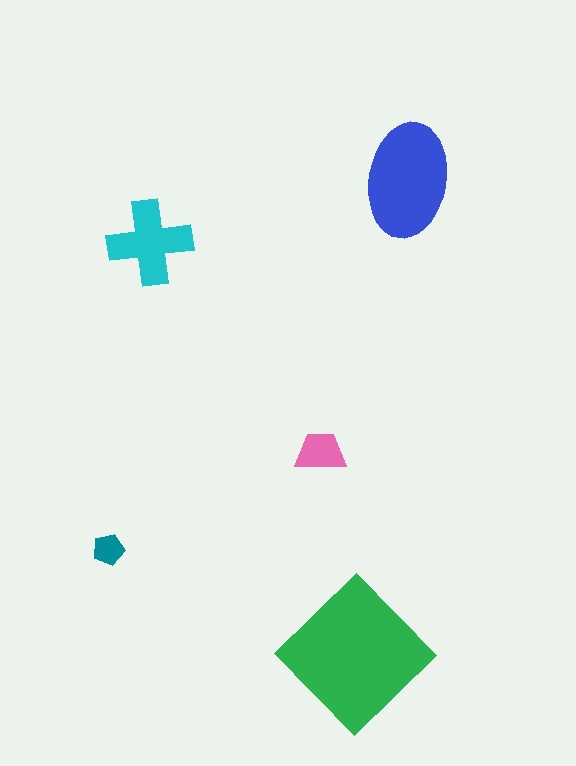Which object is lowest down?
The green diamond is bottommost.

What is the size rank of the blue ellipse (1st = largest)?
2nd.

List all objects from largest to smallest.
The green diamond, the blue ellipse, the cyan cross, the pink trapezoid, the teal pentagon.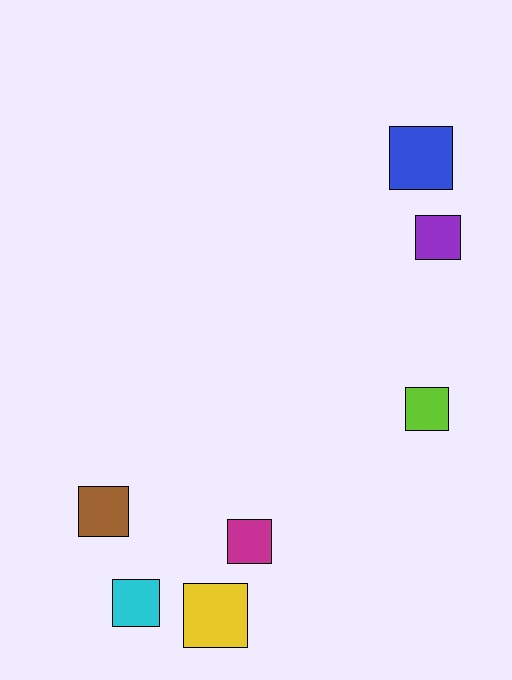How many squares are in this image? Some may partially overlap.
There are 7 squares.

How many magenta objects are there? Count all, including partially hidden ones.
There is 1 magenta object.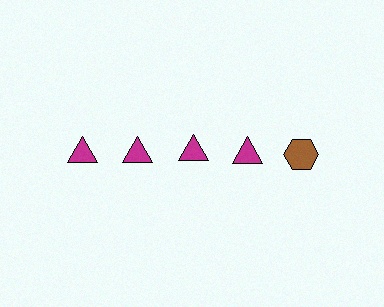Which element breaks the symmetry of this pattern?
The brown hexagon in the top row, rightmost column breaks the symmetry. All other shapes are magenta triangles.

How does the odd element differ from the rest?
It differs in both color (brown instead of magenta) and shape (hexagon instead of triangle).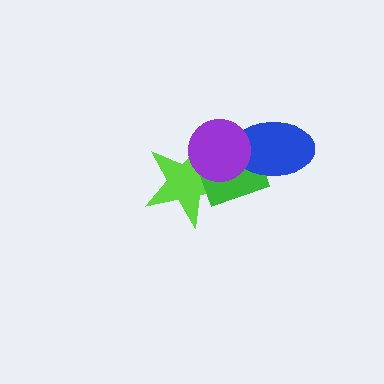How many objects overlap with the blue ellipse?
2 objects overlap with the blue ellipse.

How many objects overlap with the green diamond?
3 objects overlap with the green diamond.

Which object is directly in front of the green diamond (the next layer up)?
The blue ellipse is directly in front of the green diamond.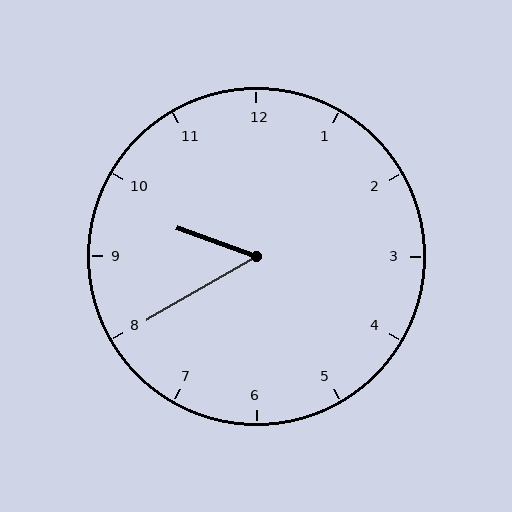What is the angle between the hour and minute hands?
Approximately 50 degrees.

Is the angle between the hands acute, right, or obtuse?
It is acute.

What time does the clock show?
9:40.